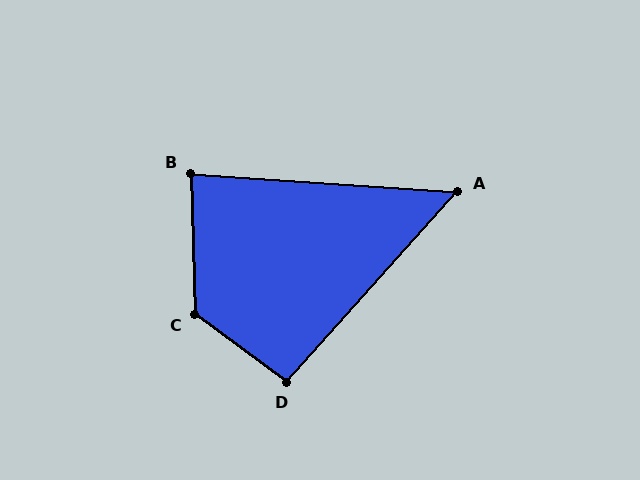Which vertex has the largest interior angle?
C, at approximately 128 degrees.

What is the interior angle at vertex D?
Approximately 96 degrees (obtuse).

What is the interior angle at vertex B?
Approximately 84 degrees (acute).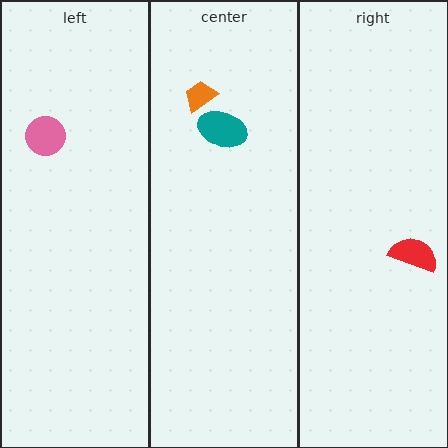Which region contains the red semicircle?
The right region.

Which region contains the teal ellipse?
The center region.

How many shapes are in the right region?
1.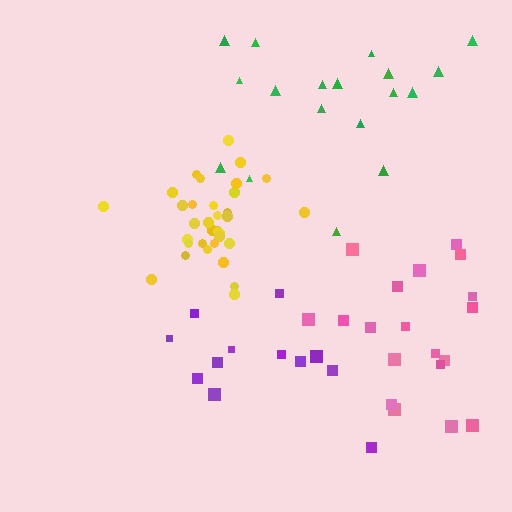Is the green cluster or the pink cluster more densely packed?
Pink.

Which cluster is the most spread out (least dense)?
Purple.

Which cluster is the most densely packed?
Yellow.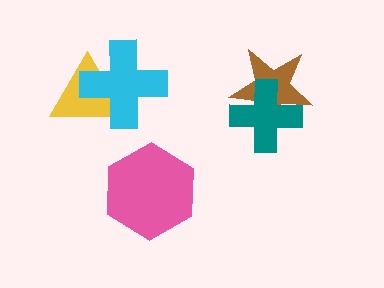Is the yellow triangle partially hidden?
Yes, it is partially covered by another shape.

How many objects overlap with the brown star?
1 object overlaps with the brown star.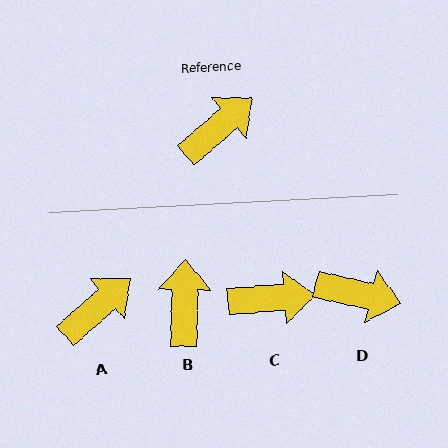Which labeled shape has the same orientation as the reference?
A.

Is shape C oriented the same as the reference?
No, it is off by about 37 degrees.